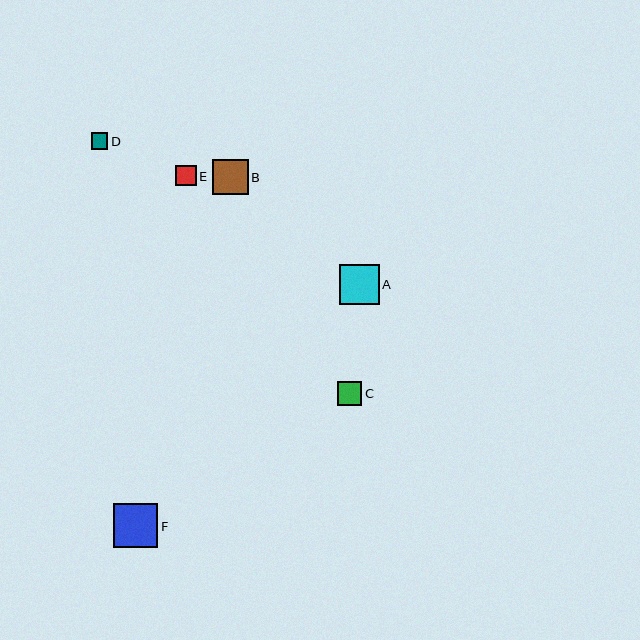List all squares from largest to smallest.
From largest to smallest: F, A, B, C, E, D.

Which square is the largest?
Square F is the largest with a size of approximately 44 pixels.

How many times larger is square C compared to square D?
Square C is approximately 1.4 times the size of square D.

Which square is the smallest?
Square D is the smallest with a size of approximately 17 pixels.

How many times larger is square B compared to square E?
Square B is approximately 1.8 times the size of square E.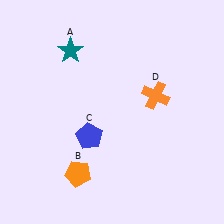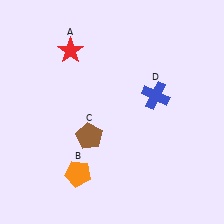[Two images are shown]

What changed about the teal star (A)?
In Image 1, A is teal. In Image 2, it changed to red.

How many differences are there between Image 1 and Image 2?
There are 3 differences between the two images.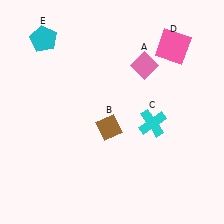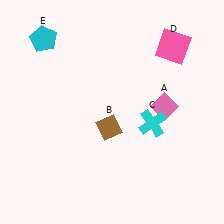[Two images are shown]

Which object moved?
The pink diamond (A) moved down.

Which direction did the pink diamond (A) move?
The pink diamond (A) moved down.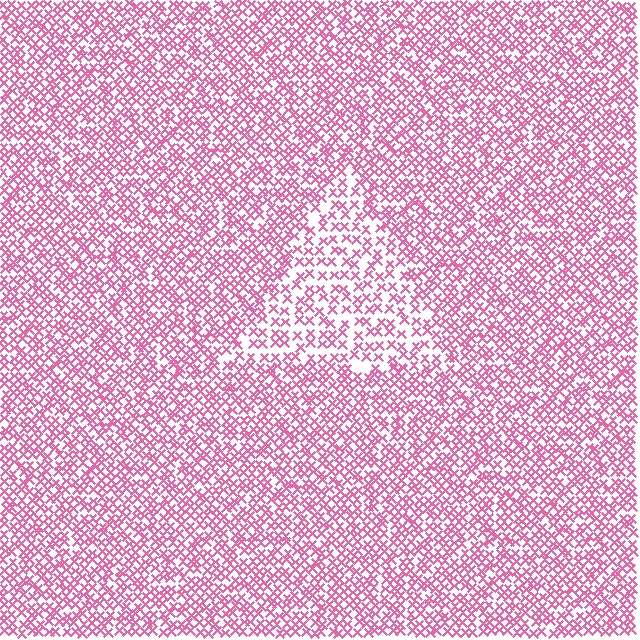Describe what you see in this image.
The image contains small pink elements arranged at two different densities. A triangle-shaped region is visible where the elements are less densely packed than the surrounding area.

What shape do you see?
I see a triangle.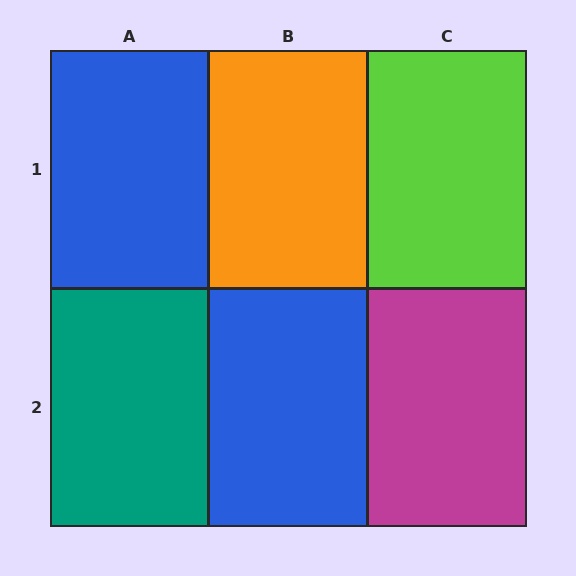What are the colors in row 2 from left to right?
Teal, blue, magenta.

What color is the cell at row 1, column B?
Orange.